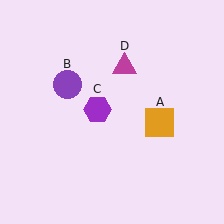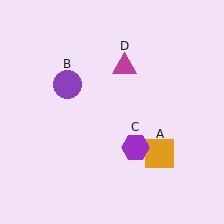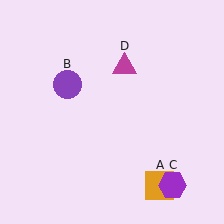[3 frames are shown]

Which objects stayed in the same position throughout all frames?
Purple circle (object B) and magenta triangle (object D) remained stationary.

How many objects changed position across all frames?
2 objects changed position: orange square (object A), purple hexagon (object C).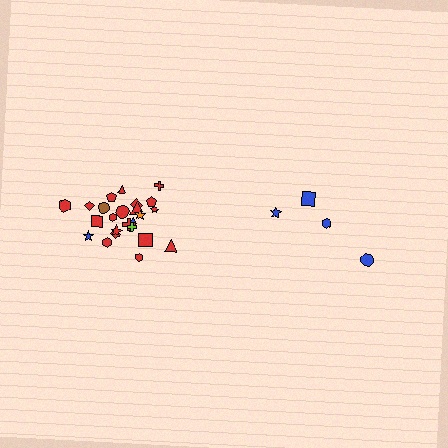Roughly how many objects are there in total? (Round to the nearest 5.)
Roughly 30 objects in total.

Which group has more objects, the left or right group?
The left group.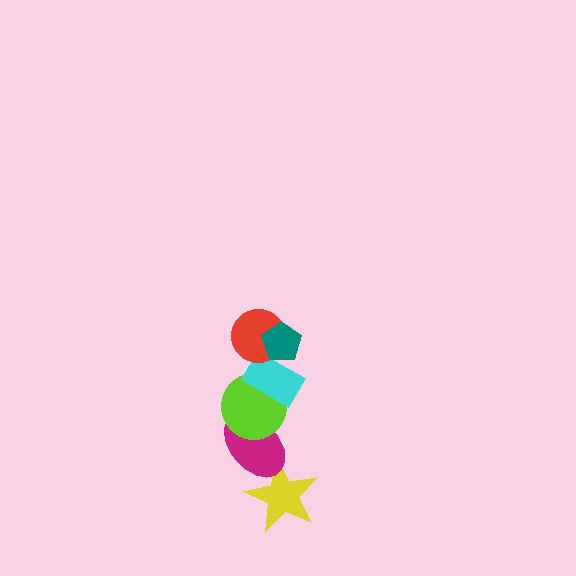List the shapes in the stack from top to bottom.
From top to bottom: the teal pentagon, the red circle, the cyan rectangle, the lime circle, the magenta ellipse, the yellow star.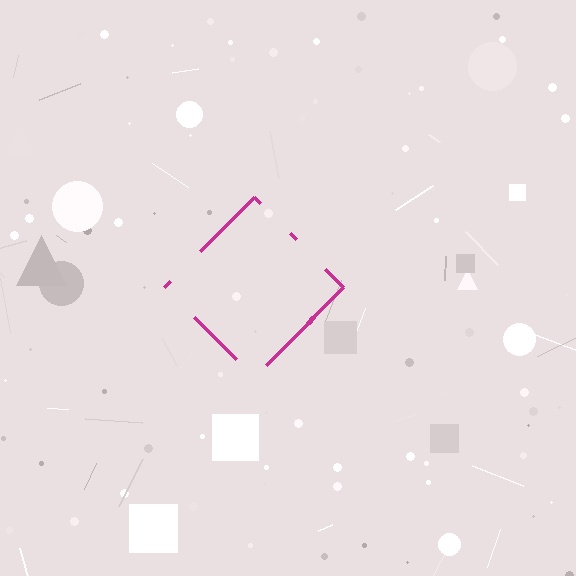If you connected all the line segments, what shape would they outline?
They would outline a diamond.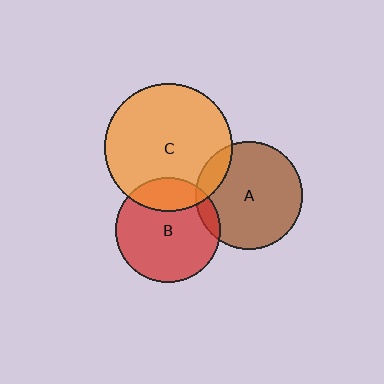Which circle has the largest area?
Circle C (orange).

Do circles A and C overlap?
Yes.